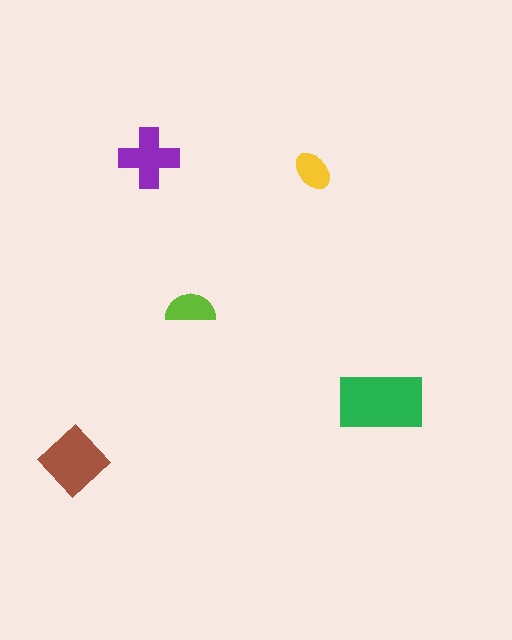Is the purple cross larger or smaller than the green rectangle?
Smaller.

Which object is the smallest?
The yellow ellipse.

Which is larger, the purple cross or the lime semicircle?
The purple cross.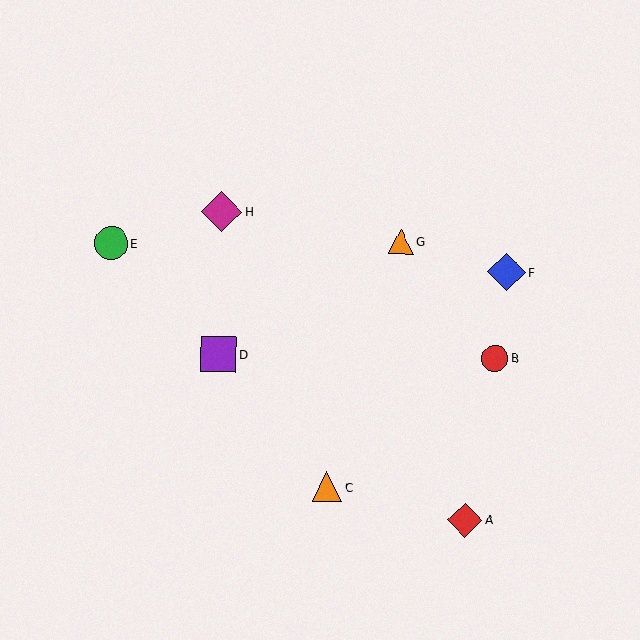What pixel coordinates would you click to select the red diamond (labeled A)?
Click at (465, 520) to select the red diamond A.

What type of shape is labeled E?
Shape E is a green circle.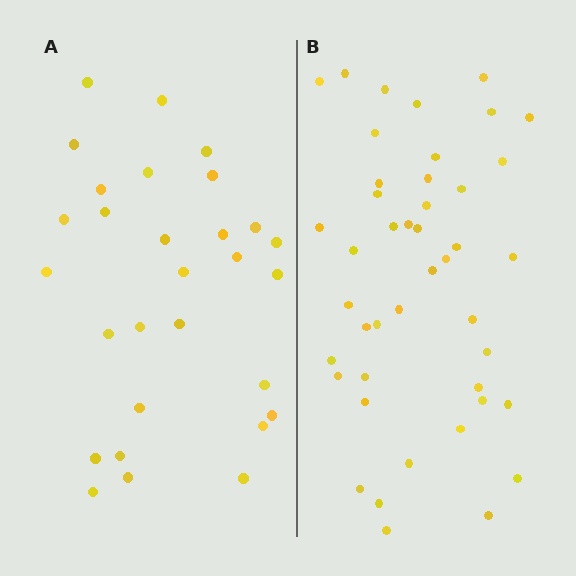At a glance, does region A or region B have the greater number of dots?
Region B (the right region) has more dots.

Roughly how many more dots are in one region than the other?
Region B has approximately 15 more dots than region A.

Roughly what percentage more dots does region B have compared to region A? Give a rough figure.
About 50% more.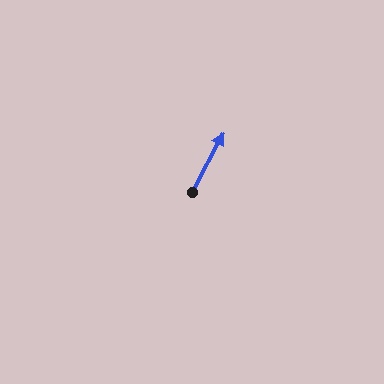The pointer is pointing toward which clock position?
Roughly 1 o'clock.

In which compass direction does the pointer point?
Northeast.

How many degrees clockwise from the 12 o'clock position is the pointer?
Approximately 28 degrees.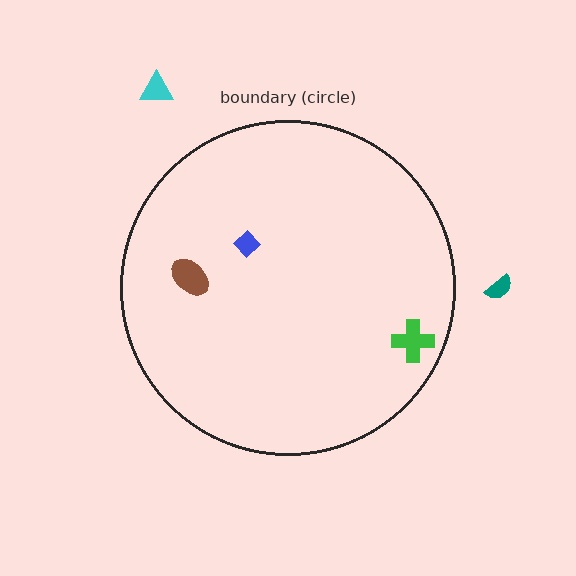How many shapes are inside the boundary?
3 inside, 2 outside.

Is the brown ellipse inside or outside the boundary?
Inside.